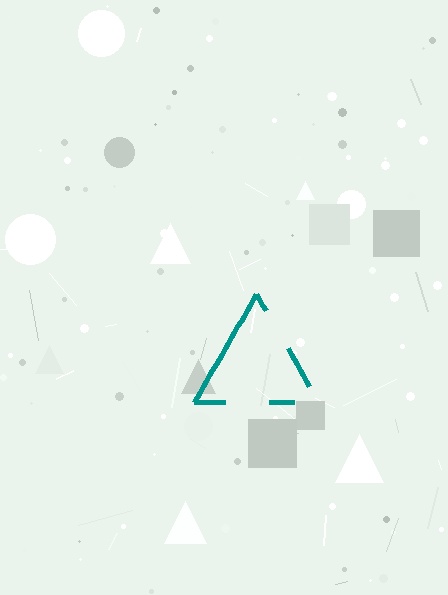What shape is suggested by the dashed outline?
The dashed outline suggests a triangle.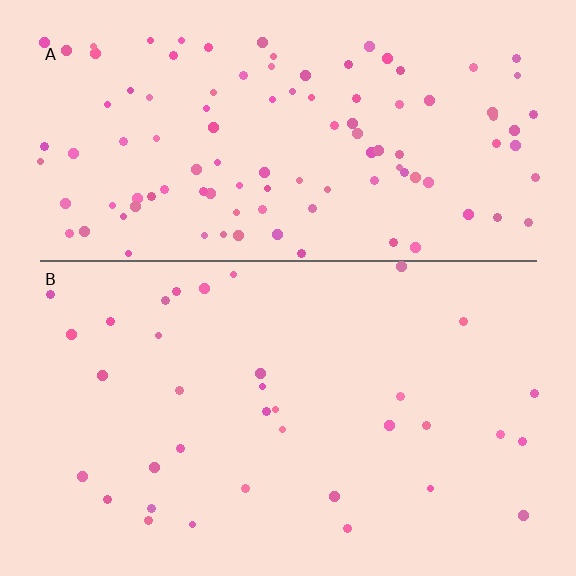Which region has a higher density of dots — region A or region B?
A (the top).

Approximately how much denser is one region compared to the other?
Approximately 3.1× — region A over region B.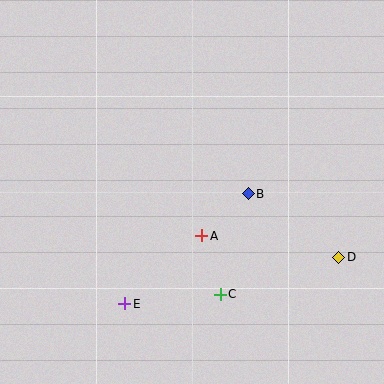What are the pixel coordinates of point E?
Point E is at (125, 304).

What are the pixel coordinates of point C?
Point C is at (220, 294).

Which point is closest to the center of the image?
Point A at (202, 236) is closest to the center.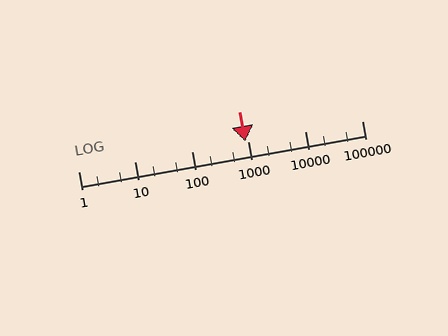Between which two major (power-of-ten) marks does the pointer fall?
The pointer is between 100 and 1000.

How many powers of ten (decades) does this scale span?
The scale spans 5 decades, from 1 to 100000.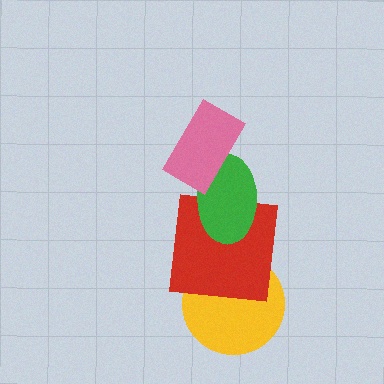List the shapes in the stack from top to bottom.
From top to bottom: the pink rectangle, the green ellipse, the red square, the yellow circle.